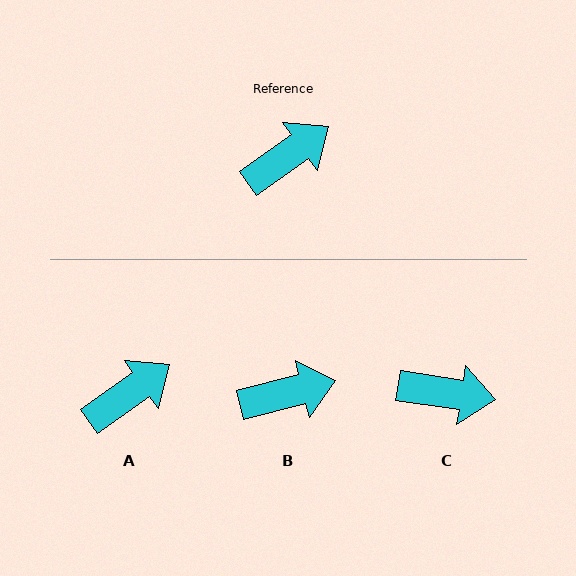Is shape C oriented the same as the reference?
No, it is off by about 44 degrees.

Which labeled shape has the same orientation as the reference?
A.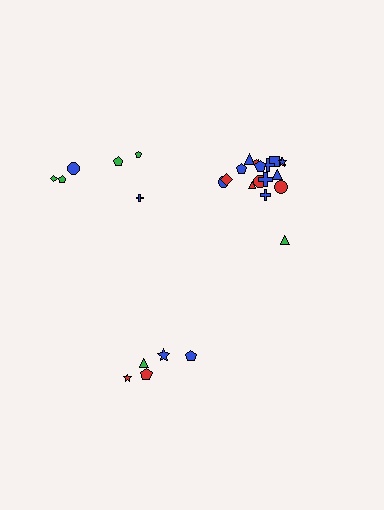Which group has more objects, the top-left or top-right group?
The top-right group.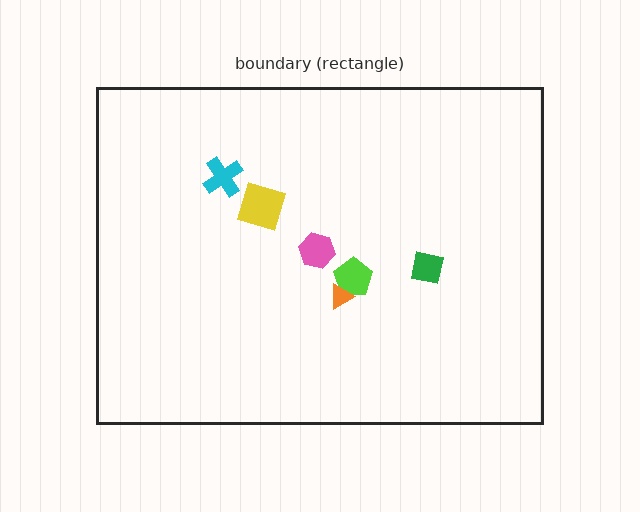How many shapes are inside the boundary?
6 inside, 0 outside.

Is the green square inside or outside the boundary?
Inside.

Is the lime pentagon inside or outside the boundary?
Inside.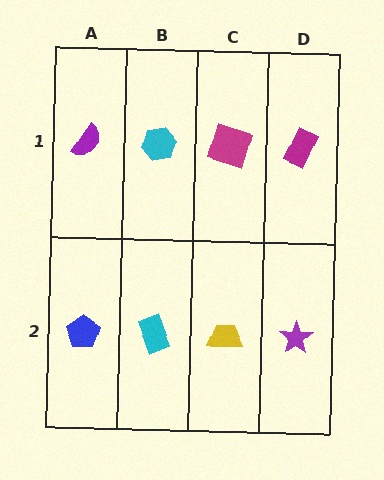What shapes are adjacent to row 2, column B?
A cyan hexagon (row 1, column B), a blue pentagon (row 2, column A), a yellow trapezoid (row 2, column C).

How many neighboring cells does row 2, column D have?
2.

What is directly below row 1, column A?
A blue pentagon.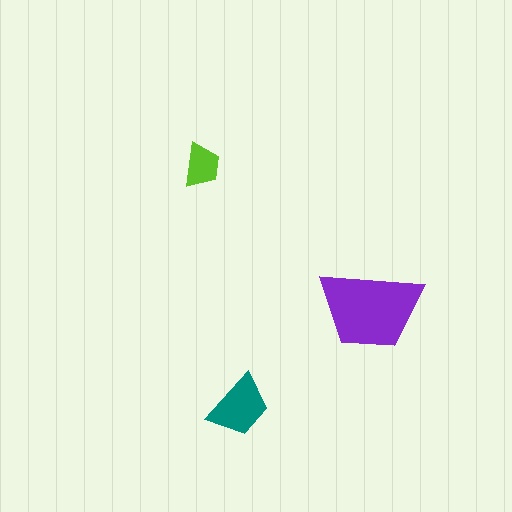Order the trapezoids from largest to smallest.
the purple one, the teal one, the lime one.